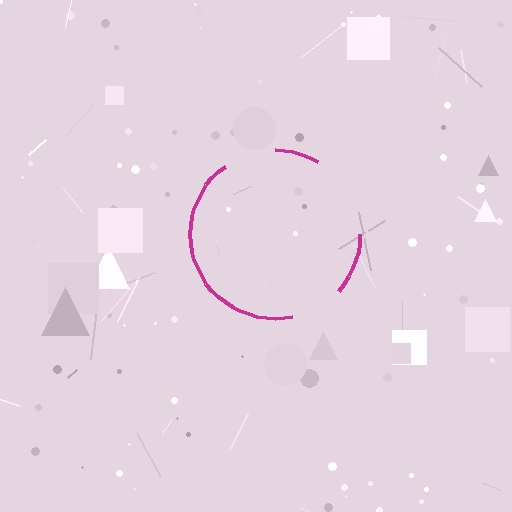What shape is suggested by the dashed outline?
The dashed outline suggests a circle.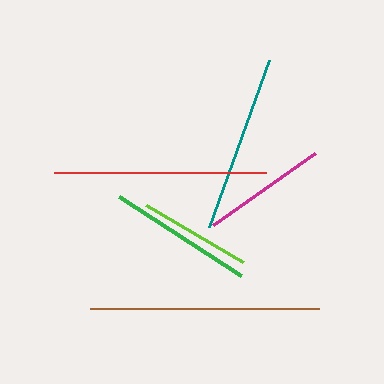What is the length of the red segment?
The red segment is approximately 212 pixels long.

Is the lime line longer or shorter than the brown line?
The brown line is longer than the lime line.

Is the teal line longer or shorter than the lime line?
The teal line is longer than the lime line.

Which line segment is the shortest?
The lime line is the shortest at approximately 113 pixels.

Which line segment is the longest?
The brown line is the longest at approximately 229 pixels.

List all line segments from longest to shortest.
From longest to shortest: brown, red, teal, green, magenta, lime.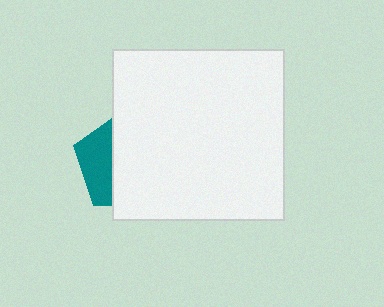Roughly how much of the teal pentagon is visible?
A small part of it is visible (roughly 33%).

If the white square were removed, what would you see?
You would see the complete teal pentagon.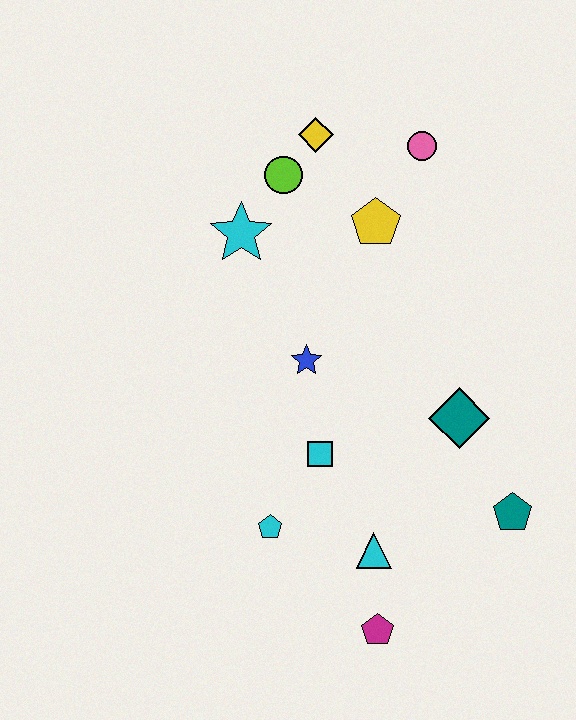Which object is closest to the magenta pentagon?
The cyan triangle is closest to the magenta pentagon.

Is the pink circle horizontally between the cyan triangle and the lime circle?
No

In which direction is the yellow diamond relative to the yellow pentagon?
The yellow diamond is above the yellow pentagon.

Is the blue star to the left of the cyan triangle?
Yes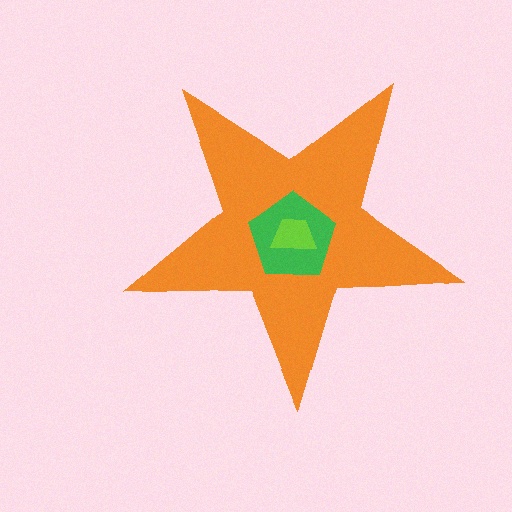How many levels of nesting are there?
3.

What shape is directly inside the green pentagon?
The lime trapezoid.